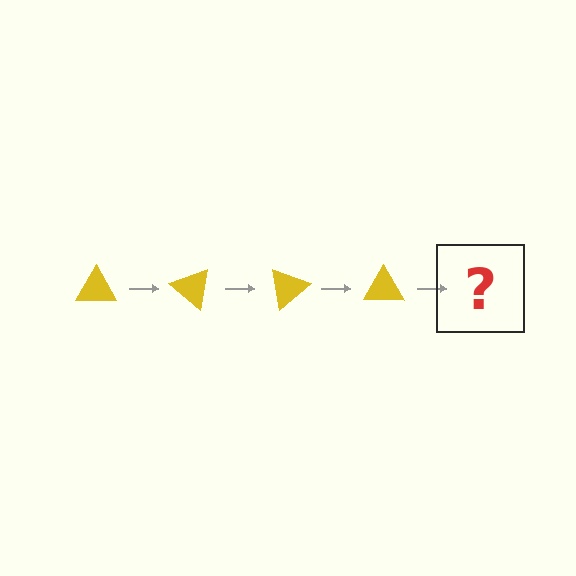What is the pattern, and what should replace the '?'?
The pattern is that the triangle rotates 40 degrees each step. The '?' should be a yellow triangle rotated 160 degrees.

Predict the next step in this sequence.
The next step is a yellow triangle rotated 160 degrees.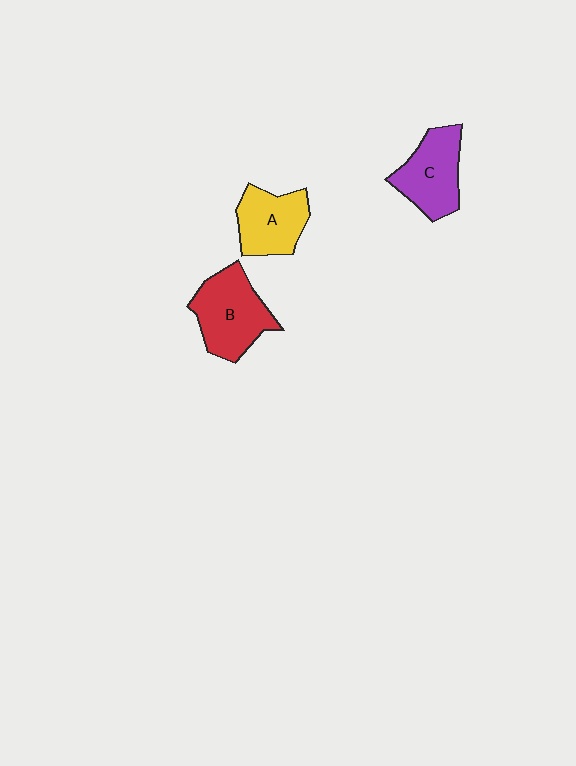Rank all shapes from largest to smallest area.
From largest to smallest: B (red), C (purple), A (yellow).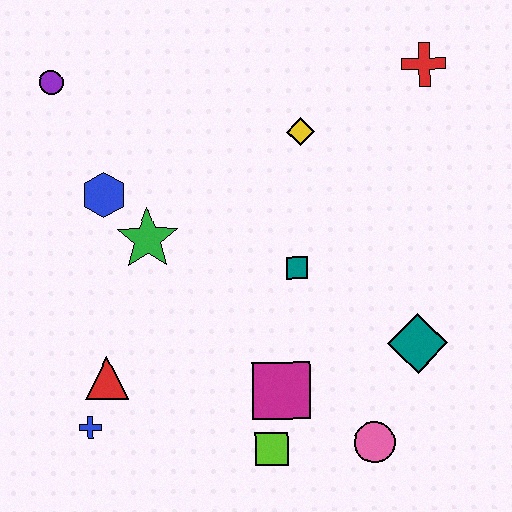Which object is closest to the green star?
The blue hexagon is closest to the green star.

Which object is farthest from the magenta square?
The purple circle is farthest from the magenta square.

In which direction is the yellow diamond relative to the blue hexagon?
The yellow diamond is to the right of the blue hexagon.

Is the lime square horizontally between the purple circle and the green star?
No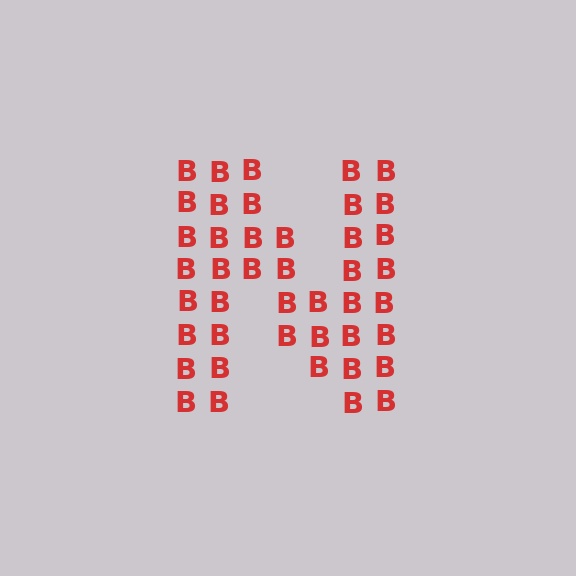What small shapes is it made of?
It is made of small letter B's.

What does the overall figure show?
The overall figure shows the letter N.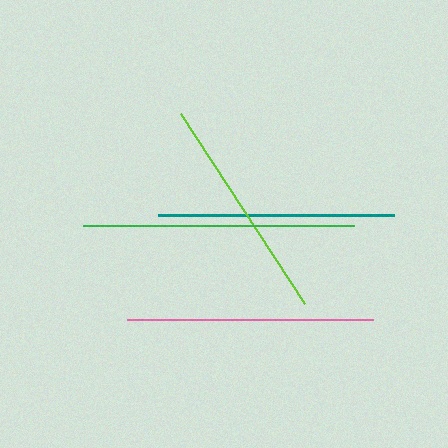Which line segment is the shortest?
The lime line is the shortest at approximately 227 pixels.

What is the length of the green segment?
The green segment is approximately 271 pixels long.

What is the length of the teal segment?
The teal segment is approximately 236 pixels long.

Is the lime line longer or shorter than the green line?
The green line is longer than the lime line.